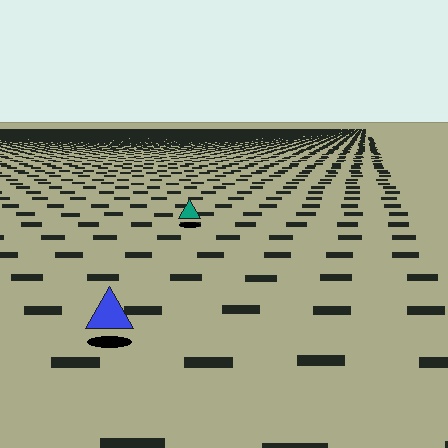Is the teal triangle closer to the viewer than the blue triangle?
No. The blue triangle is closer — you can tell from the texture gradient: the ground texture is coarser near it.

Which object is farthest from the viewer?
The teal triangle is farthest from the viewer. It appears smaller and the ground texture around it is denser.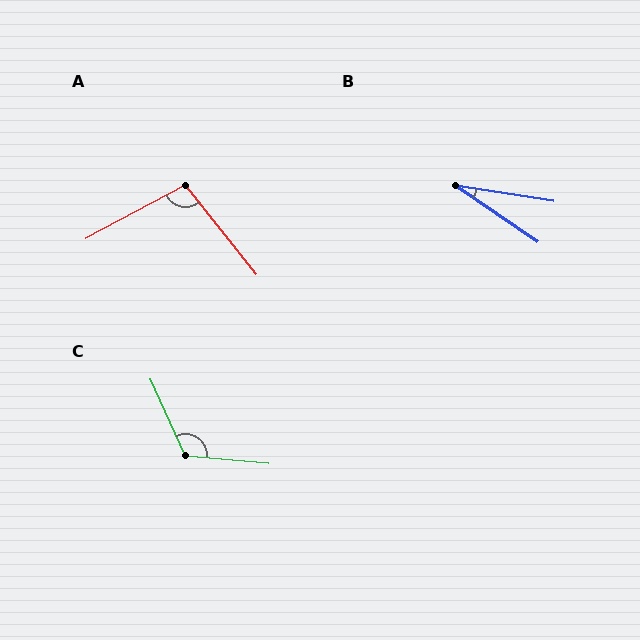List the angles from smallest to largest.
B (25°), A (100°), C (120°).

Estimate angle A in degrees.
Approximately 100 degrees.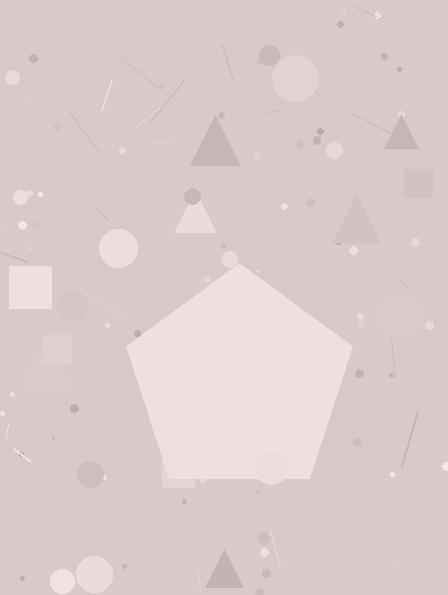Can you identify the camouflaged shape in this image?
The camouflaged shape is a pentagon.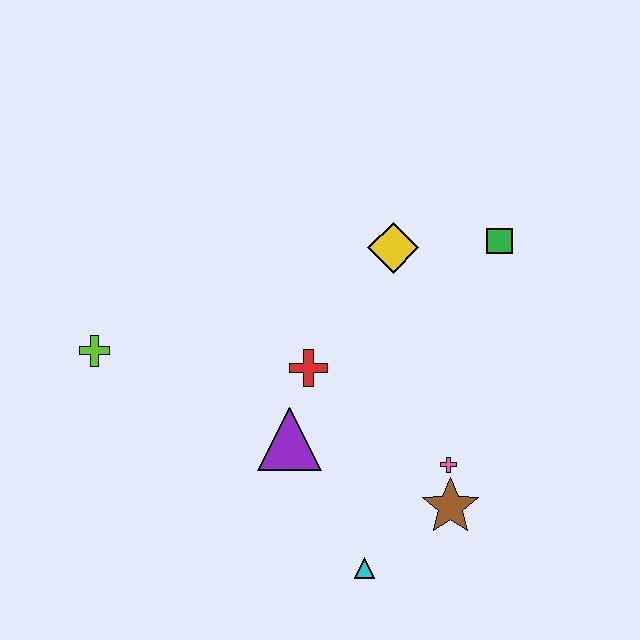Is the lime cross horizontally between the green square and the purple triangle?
No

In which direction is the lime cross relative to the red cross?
The lime cross is to the left of the red cross.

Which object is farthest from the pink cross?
The lime cross is farthest from the pink cross.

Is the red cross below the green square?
Yes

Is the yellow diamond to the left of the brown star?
Yes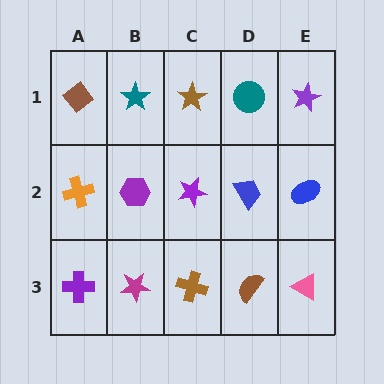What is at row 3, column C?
A brown cross.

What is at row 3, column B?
A magenta star.